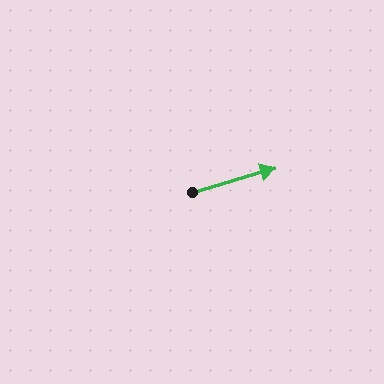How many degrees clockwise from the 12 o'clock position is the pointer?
Approximately 74 degrees.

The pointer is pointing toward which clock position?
Roughly 2 o'clock.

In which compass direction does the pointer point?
East.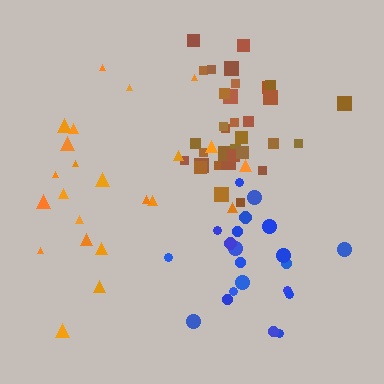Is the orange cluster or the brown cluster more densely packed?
Brown.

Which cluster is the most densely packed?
Brown.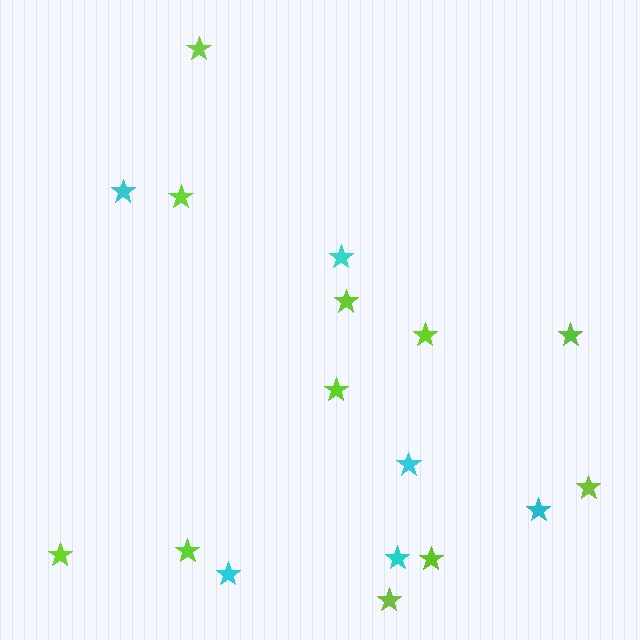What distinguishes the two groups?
There are 2 groups: one group of cyan stars (6) and one group of lime stars (11).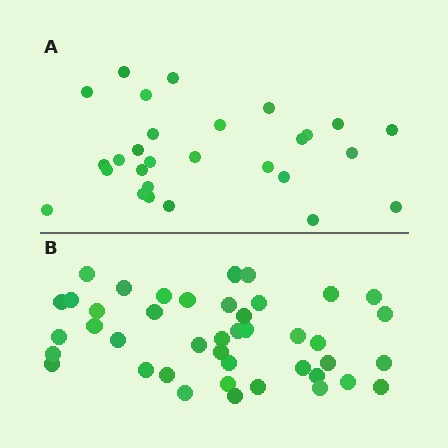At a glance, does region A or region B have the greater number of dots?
Region B (the bottom region) has more dots.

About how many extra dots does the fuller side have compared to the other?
Region B has approximately 15 more dots than region A.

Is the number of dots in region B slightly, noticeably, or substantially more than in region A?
Region B has substantially more. The ratio is roughly 1.5 to 1.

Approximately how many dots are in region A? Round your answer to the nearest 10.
About 30 dots. (The exact count is 28, which rounds to 30.)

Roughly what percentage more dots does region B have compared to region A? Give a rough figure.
About 50% more.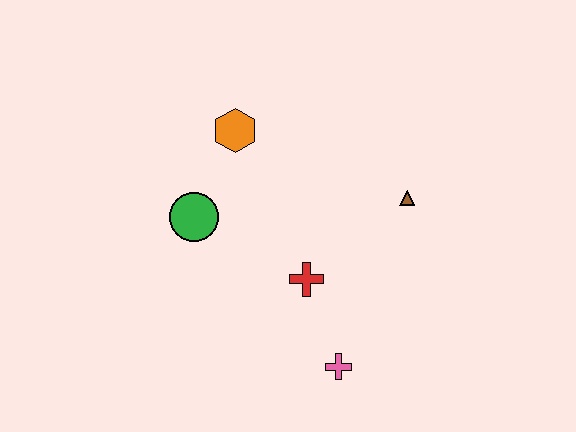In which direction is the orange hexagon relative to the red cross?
The orange hexagon is above the red cross.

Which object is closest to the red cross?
The pink cross is closest to the red cross.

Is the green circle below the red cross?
No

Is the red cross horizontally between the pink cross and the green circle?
Yes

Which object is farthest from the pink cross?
The orange hexagon is farthest from the pink cross.